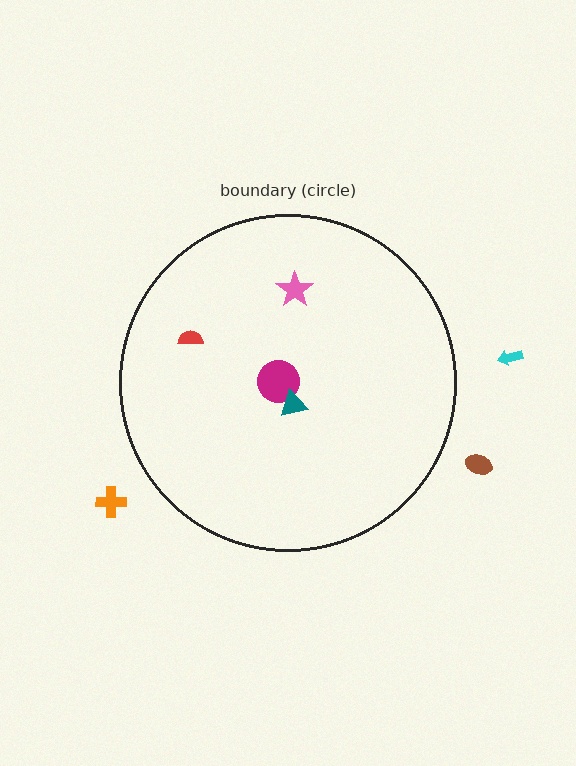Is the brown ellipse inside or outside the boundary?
Outside.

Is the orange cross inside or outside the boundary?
Outside.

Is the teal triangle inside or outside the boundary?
Inside.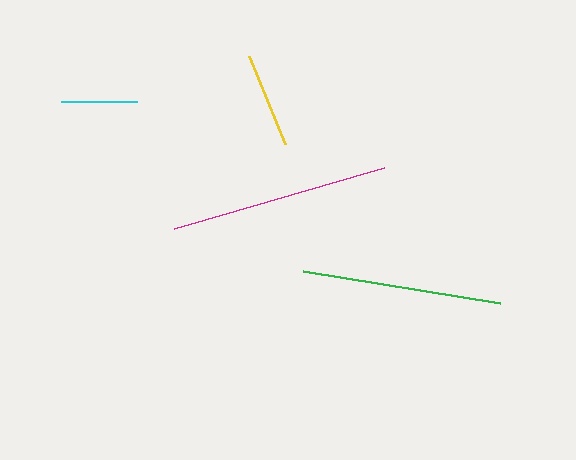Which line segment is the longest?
The magenta line is the longest at approximately 218 pixels.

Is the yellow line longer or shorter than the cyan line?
The yellow line is longer than the cyan line.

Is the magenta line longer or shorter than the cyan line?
The magenta line is longer than the cyan line.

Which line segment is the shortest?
The cyan line is the shortest at approximately 76 pixels.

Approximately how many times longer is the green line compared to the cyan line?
The green line is approximately 2.6 times the length of the cyan line.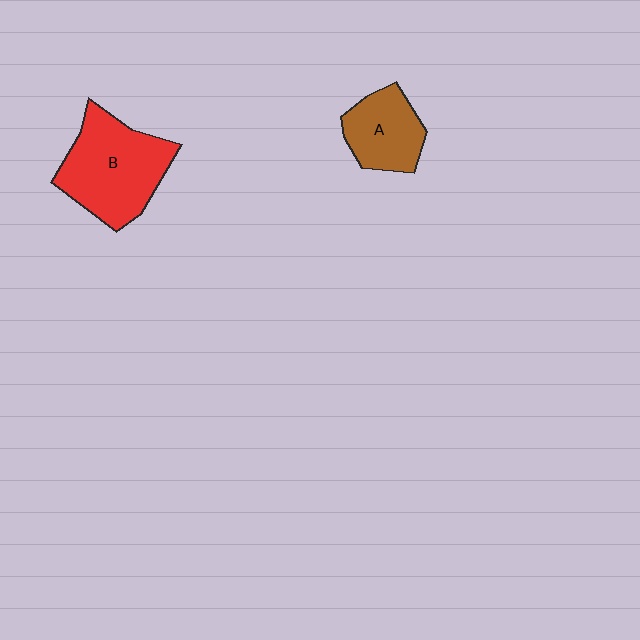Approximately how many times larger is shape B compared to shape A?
Approximately 1.7 times.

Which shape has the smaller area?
Shape A (brown).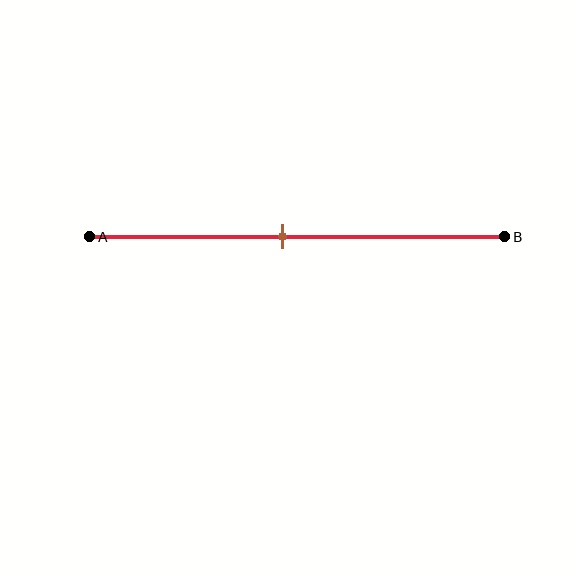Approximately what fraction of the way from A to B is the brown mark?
The brown mark is approximately 45% of the way from A to B.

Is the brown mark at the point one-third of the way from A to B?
No, the mark is at about 45% from A, not at the 33% one-third point.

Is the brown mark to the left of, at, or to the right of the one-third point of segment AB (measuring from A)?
The brown mark is to the right of the one-third point of segment AB.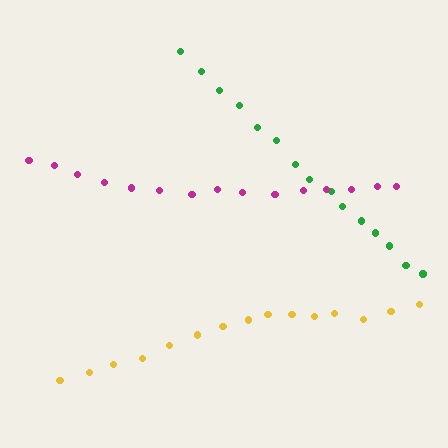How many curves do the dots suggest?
There are 3 distinct paths.